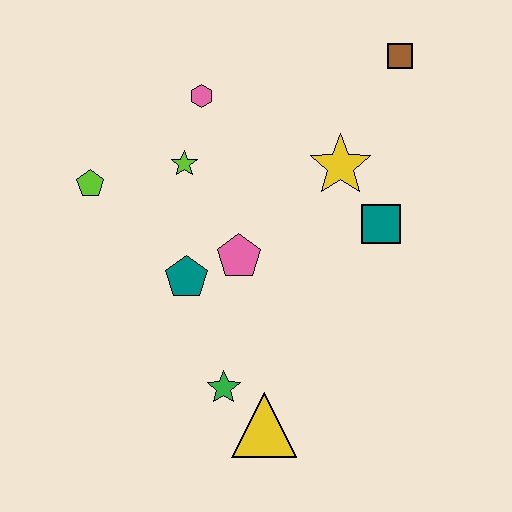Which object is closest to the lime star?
The pink hexagon is closest to the lime star.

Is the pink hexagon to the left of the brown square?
Yes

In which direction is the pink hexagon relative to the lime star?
The pink hexagon is above the lime star.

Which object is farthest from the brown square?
The yellow triangle is farthest from the brown square.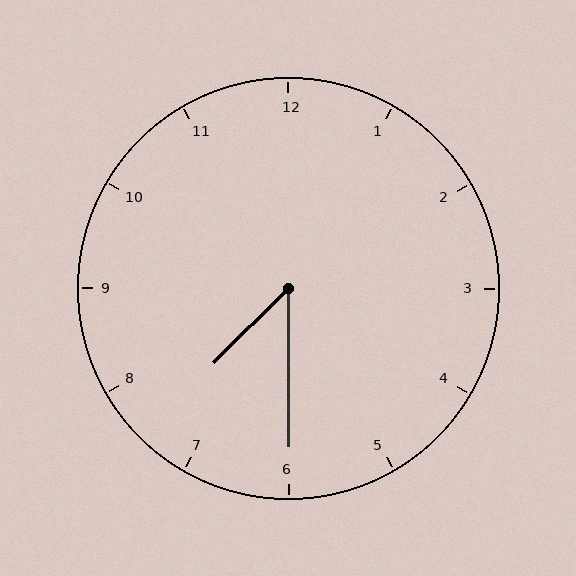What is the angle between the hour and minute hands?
Approximately 45 degrees.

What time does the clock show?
7:30.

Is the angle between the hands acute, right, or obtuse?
It is acute.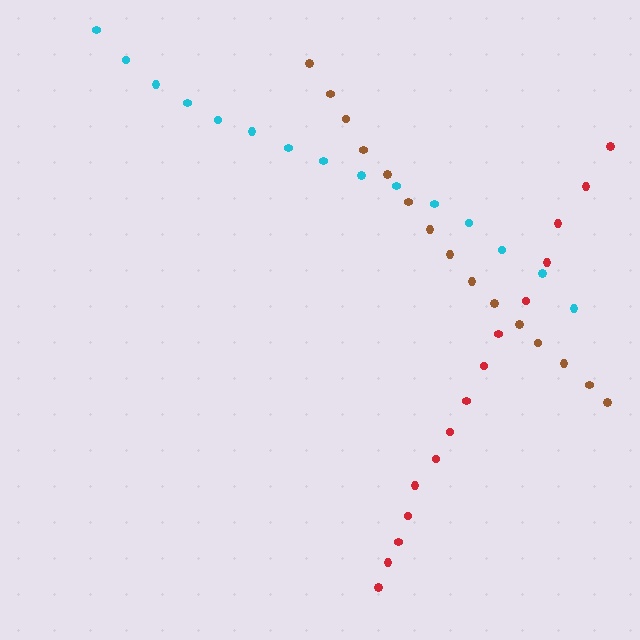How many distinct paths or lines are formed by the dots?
There are 3 distinct paths.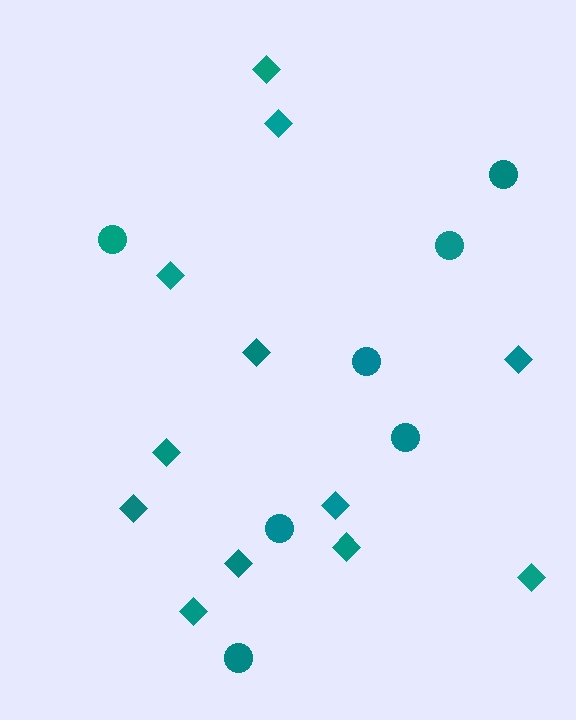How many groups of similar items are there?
There are 2 groups: one group of diamonds (12) and one group of circles (7).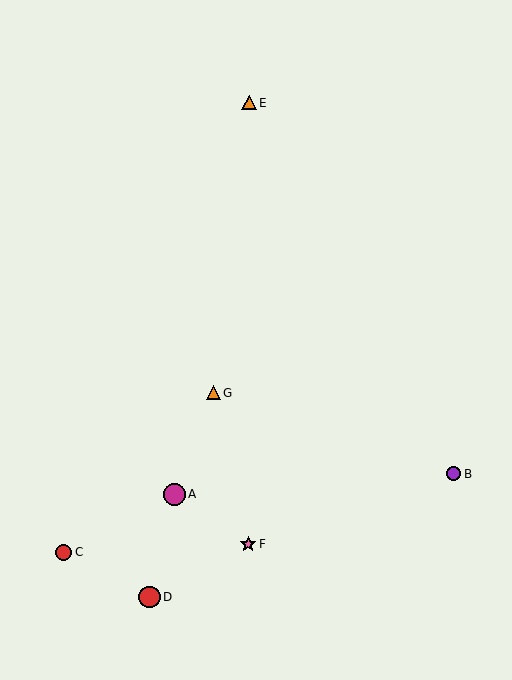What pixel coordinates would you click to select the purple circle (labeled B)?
Click at (454, 474) to select the purple circle B.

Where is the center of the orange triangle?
The center of the orange triangle is at (249, 103).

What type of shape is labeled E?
Shape E is an orange triangle.